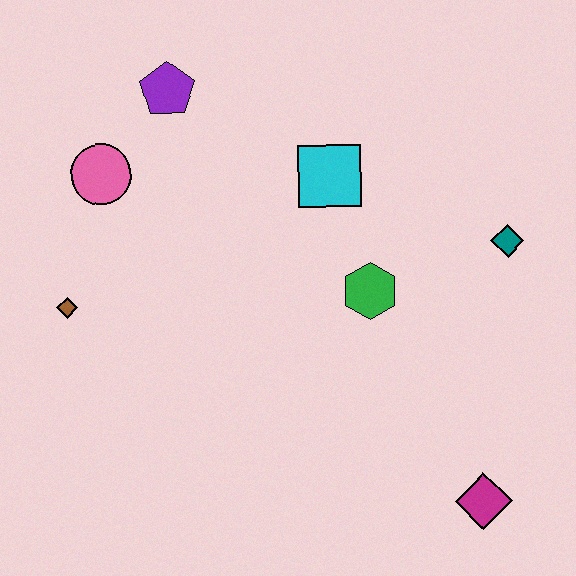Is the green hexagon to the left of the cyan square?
No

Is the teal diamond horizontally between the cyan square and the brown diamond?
No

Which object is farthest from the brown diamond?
The magenta diamond is farthest from the brown diamond.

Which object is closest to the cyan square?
The green hexagon is closest to the cyan square.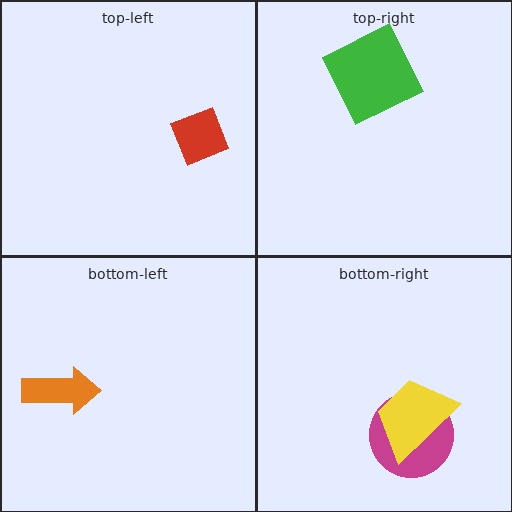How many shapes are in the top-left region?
1.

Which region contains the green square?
The top-right region.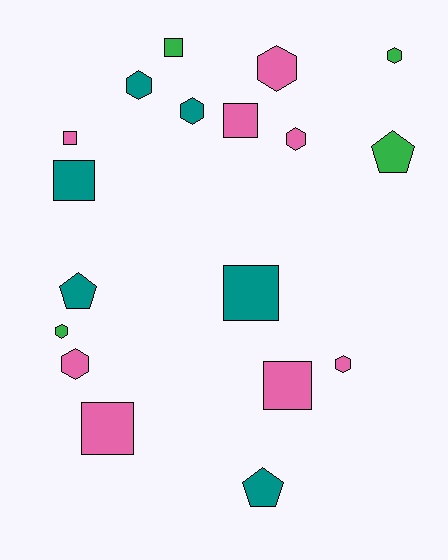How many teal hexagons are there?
There are 2 teal hexagons.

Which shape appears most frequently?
Hexagon, with 8 objects.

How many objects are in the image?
There are 18 objects.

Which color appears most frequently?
Pink, with 8 objects.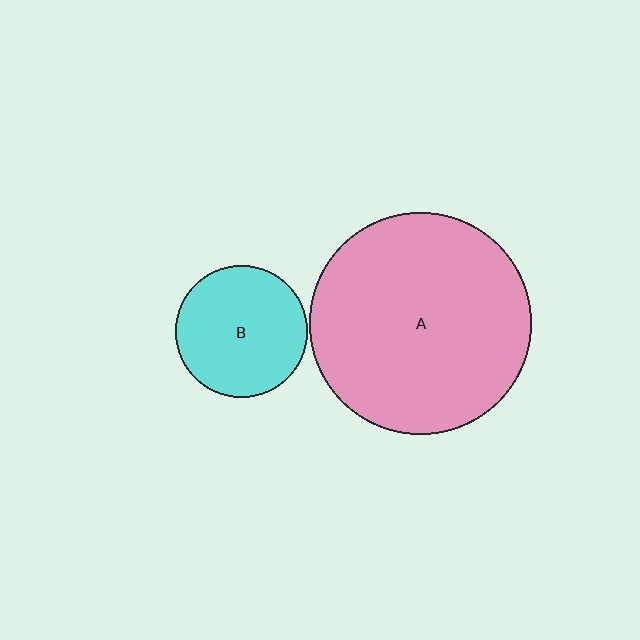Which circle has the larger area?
Circle A (pink).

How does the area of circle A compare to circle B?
Approximately 2.8 times.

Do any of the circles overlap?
No, none of the circles overlap.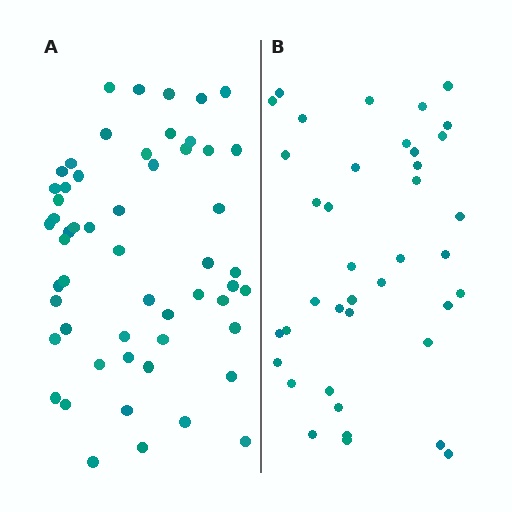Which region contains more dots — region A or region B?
Region A (the left region) has more dots.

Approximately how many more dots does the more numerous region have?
Region A has approximately 15 more dots than region B.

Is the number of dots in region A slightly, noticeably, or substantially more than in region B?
Region A has noticeably more, but not dramatically so. The ratio is roughly 1.4 to 1.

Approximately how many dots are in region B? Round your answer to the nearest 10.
About 40 dots. (The exact count is 39, which rounds to 40.)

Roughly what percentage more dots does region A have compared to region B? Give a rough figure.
About 40% more.